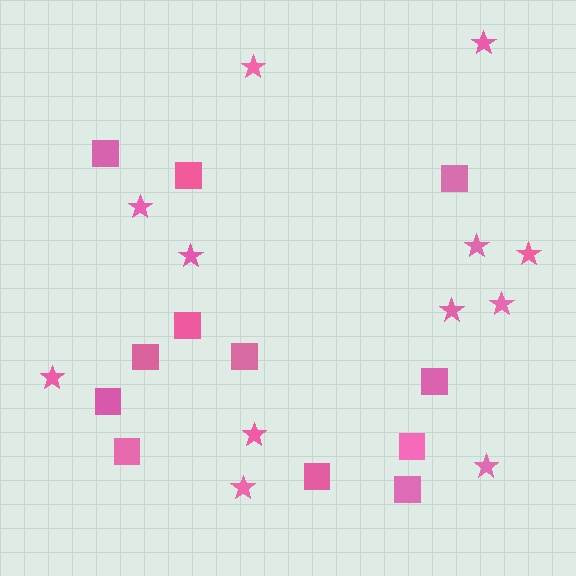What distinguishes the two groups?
There are 2 groups: one group of stars (12) and one group of squares (12).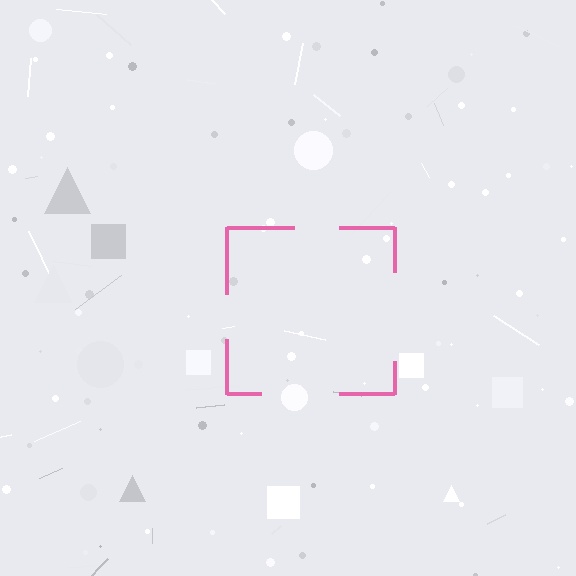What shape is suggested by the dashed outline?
The dashed outline suggests a square.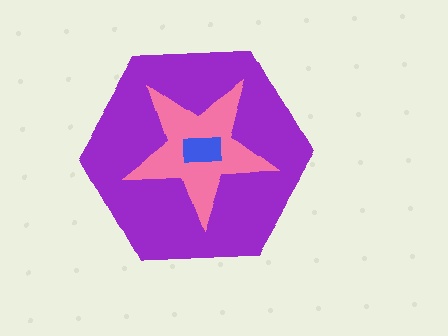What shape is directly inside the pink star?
The blue rectangle.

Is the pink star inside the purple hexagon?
Yes.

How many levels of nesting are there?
3.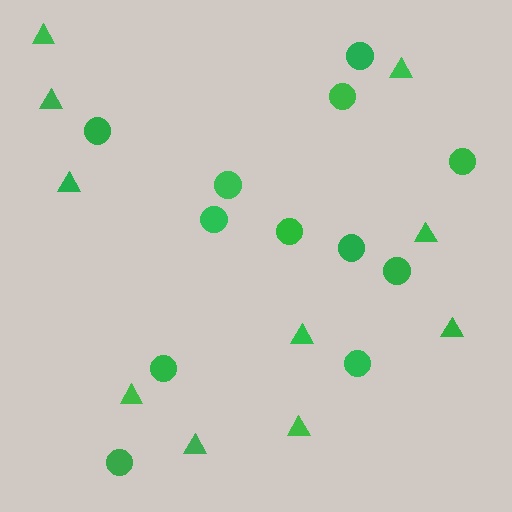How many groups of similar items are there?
There are 2 groups: one group of triangles (10) and one group of circles (12).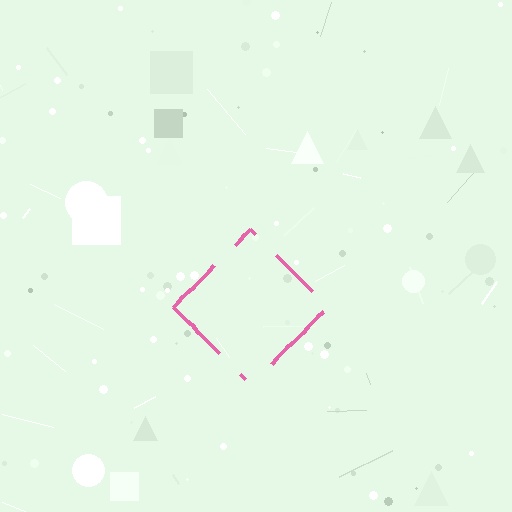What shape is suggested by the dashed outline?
The dashed outline suggests a diamond.